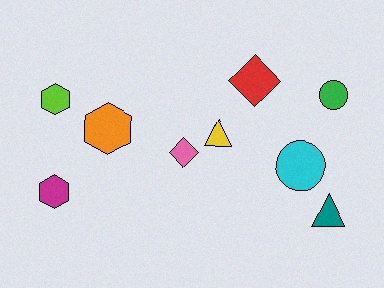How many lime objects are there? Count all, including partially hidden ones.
There is 1 lime object.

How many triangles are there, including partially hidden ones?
There are 2 triangles.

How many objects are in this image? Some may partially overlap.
There are 9 objects.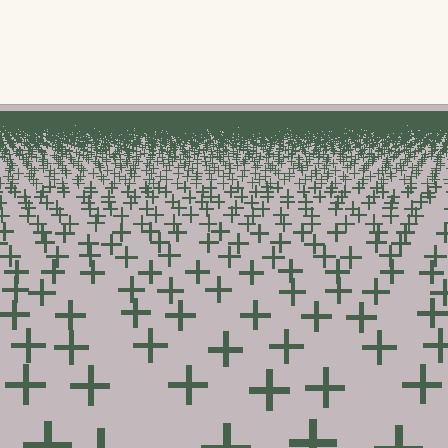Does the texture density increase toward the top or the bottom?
Density increases toward the top.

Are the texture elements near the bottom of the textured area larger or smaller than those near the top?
Larger. Near the bottom, elements are closer to the viewer and appear at a bigger on-screen size.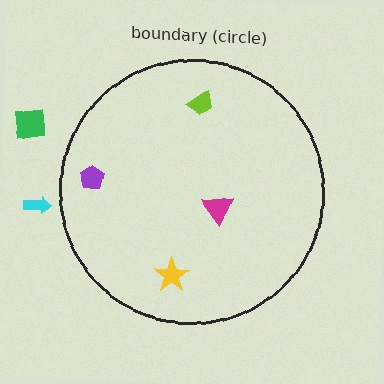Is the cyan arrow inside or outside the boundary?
Outside.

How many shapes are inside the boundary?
4 inside, 2 outside.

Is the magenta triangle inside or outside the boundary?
Inside.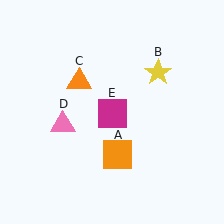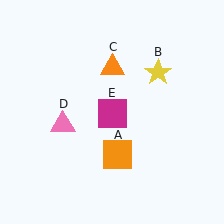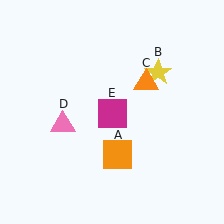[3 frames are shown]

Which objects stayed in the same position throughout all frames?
Orange square (object A) and yellow star (object B) and pink triangle (object D) and magenta square (object E) remained stationary.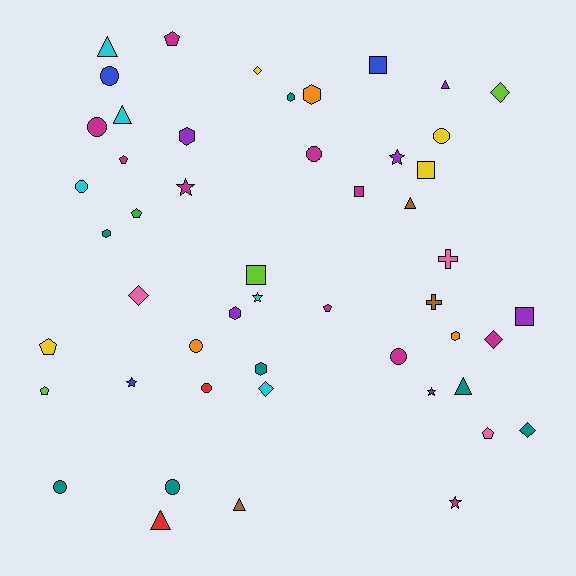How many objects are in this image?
There are 50 objects.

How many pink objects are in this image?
There are 3 pink objects.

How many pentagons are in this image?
There are 7 pentagons.